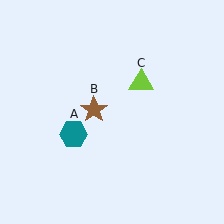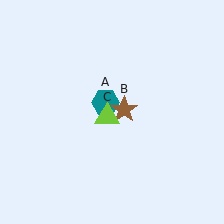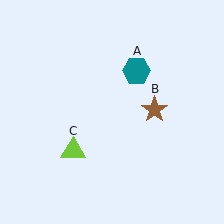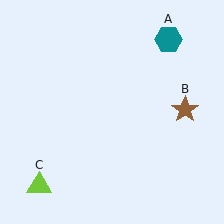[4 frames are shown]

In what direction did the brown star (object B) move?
The brown star (object B) moved right.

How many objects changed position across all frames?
3 objects changed position: teal hexagon (object A), brown star (object B), lime triangle (object C).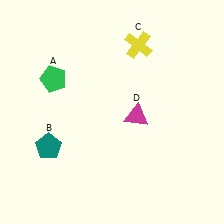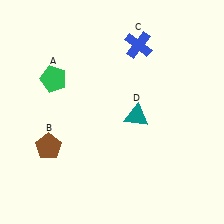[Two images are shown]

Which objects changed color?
B changed from teal to brown. C changed from yellow to blue. D changed from magenta to teal.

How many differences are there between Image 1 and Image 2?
There are 3 differences between the two images.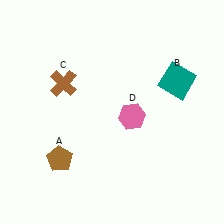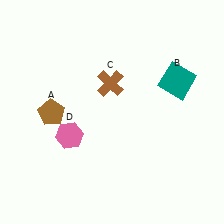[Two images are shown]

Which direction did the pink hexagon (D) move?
The pink hexagon (D) moved left.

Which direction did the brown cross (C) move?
The brown cross (C) moved right.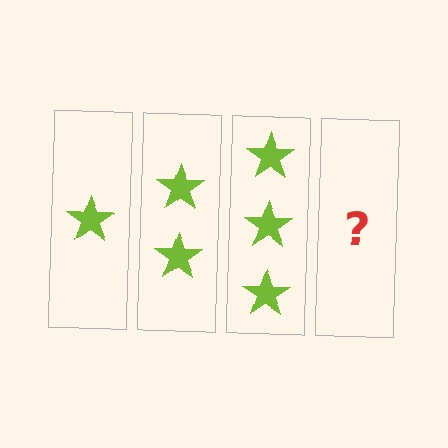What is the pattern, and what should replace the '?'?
The pattern is that each step adds one more star. The '?' should be 4 stars.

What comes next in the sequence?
The next element should be 4 stars.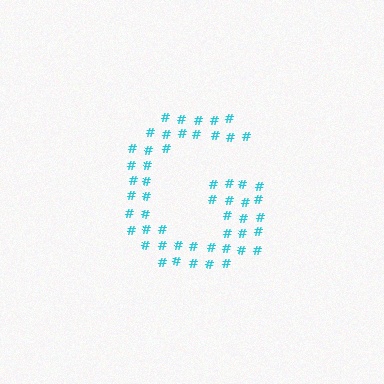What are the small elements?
The small elements are hash symbols.